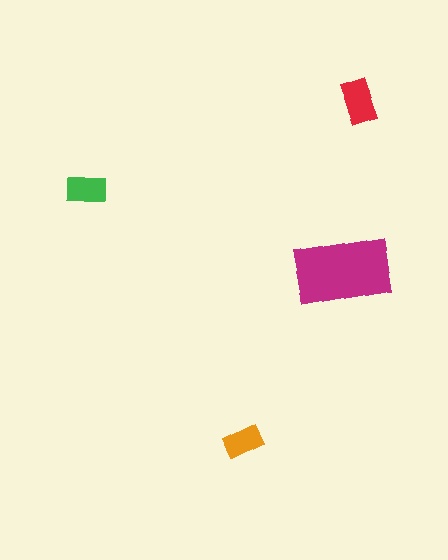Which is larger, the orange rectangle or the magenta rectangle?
The magenta one.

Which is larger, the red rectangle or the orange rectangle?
The red one.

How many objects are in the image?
There are 4 objects in the image.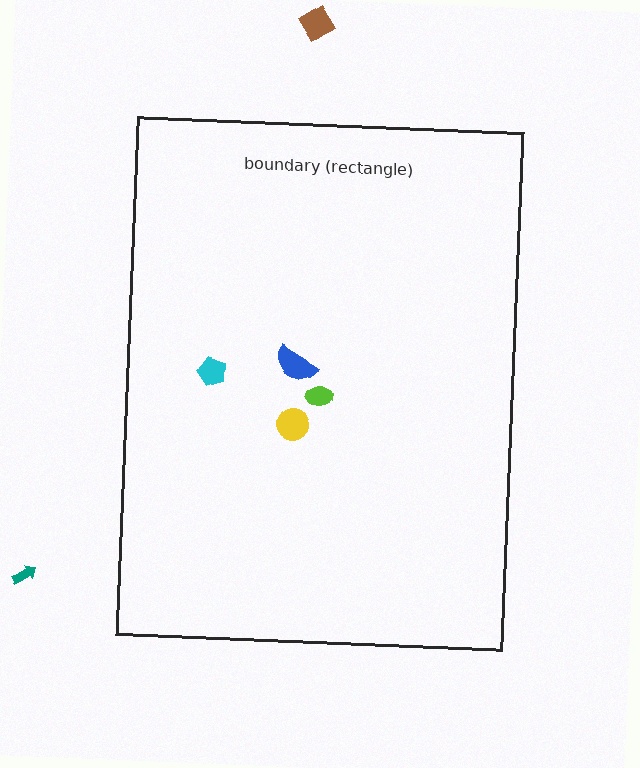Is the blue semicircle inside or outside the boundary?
Inside.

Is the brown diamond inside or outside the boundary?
Outside.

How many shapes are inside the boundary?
4 inside, 2 outside.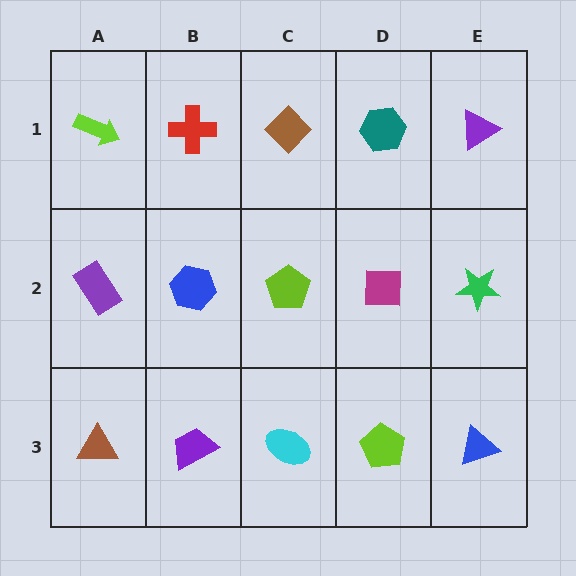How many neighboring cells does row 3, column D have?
3.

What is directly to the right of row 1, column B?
A brown diamond.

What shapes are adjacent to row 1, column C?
A lime pentagon (row 2, column C), a red cross (row 1, column B), a teal hexagon (row 1, column D).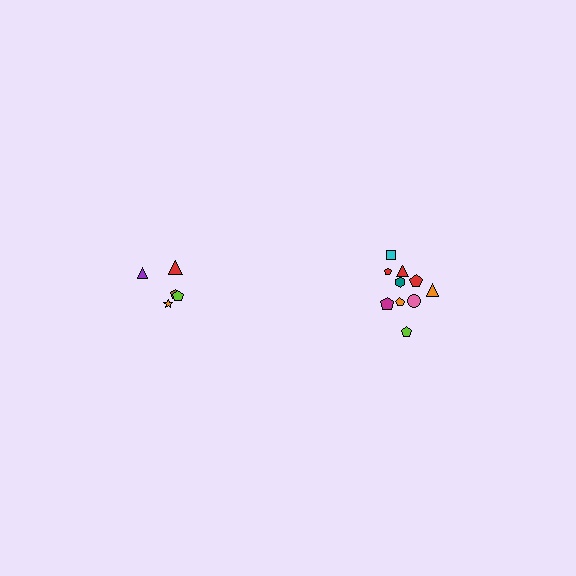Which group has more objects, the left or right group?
The right group.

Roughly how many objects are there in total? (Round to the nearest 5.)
Roughly 15 objects in total.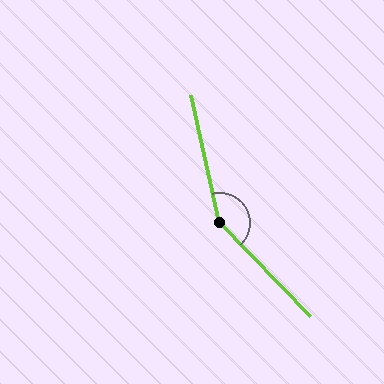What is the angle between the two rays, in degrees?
Approximately 148 degrees.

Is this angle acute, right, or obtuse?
It is obtuse.